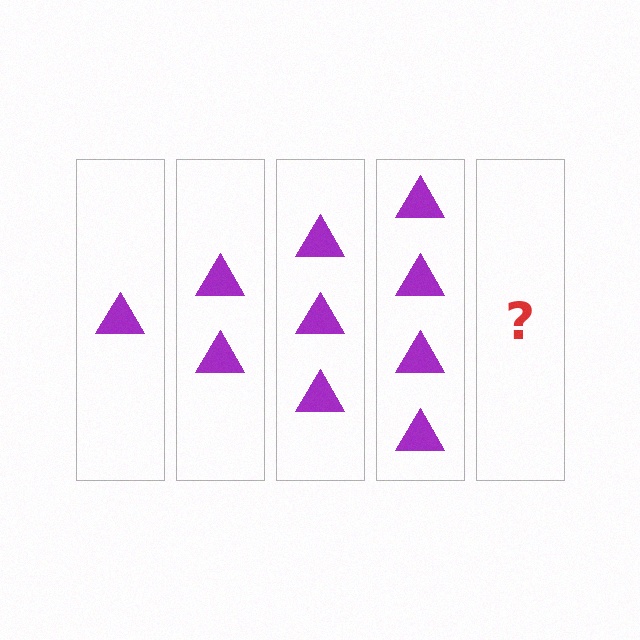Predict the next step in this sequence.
The next step is 5 triangles.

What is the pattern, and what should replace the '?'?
The pattern is that each step adds one more triangle. The '?' should be 5 triangles.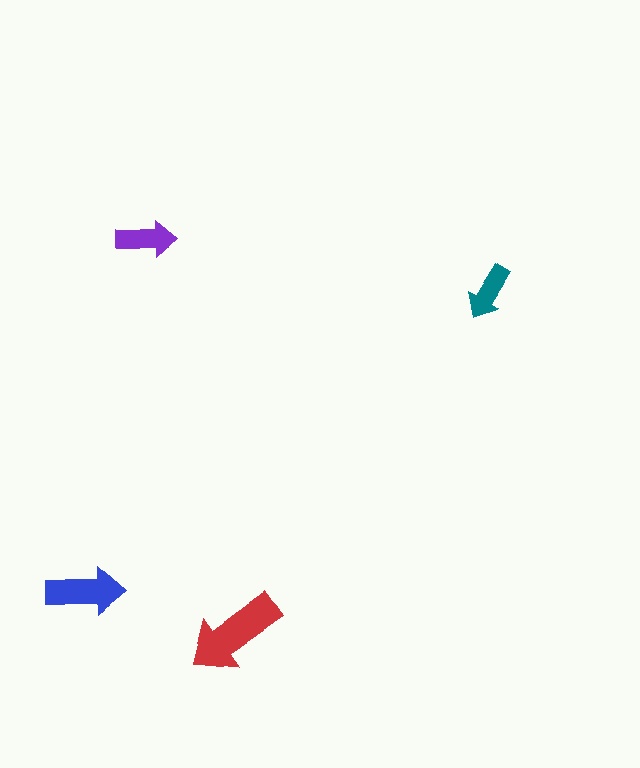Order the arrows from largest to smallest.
the red one, the blue one, the purple one, the teal one.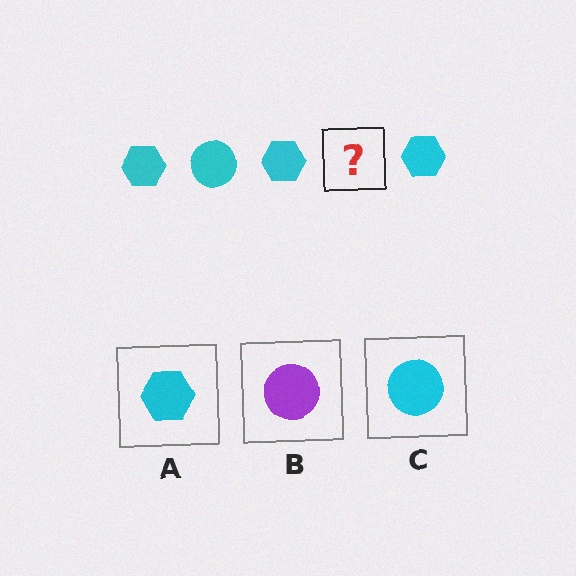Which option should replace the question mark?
Option C.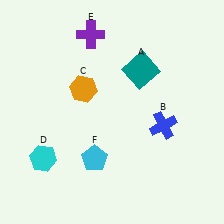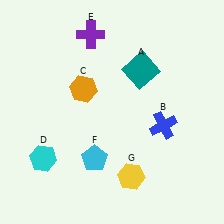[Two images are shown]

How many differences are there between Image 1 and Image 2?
There is 1 difference between the two images.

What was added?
A yellow hexagon (G) was added in Image 2.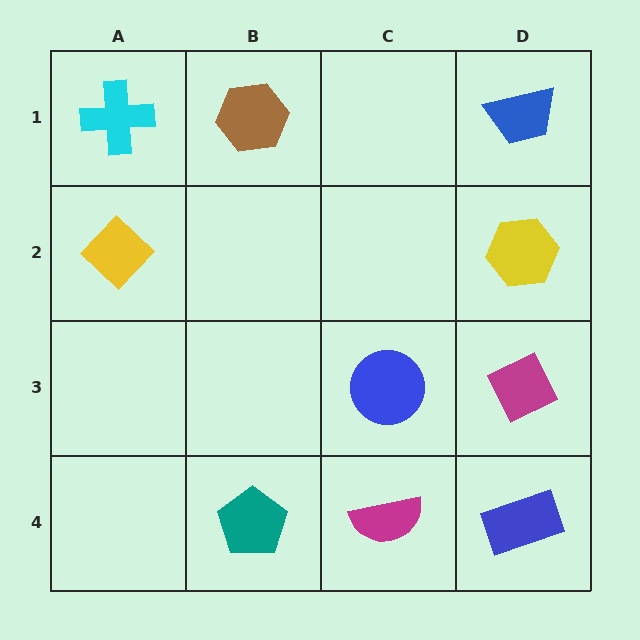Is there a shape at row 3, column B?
No, that cell is empty.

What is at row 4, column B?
A teal pentagon.